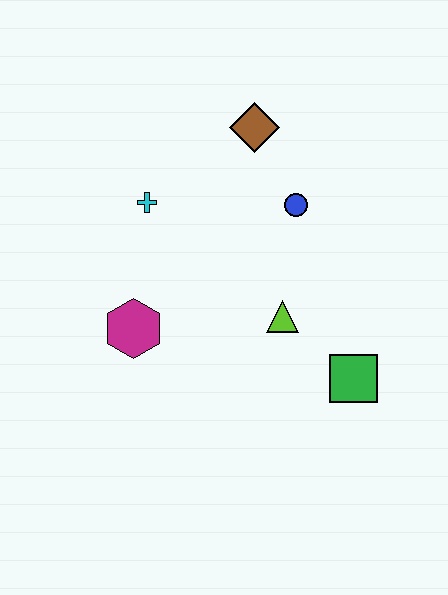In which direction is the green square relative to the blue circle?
The green square is below the blue circle.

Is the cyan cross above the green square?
Yes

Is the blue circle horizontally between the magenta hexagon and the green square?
Yes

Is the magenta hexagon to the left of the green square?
Yes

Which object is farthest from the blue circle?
The magenta hexagon is farthest from the blue circle.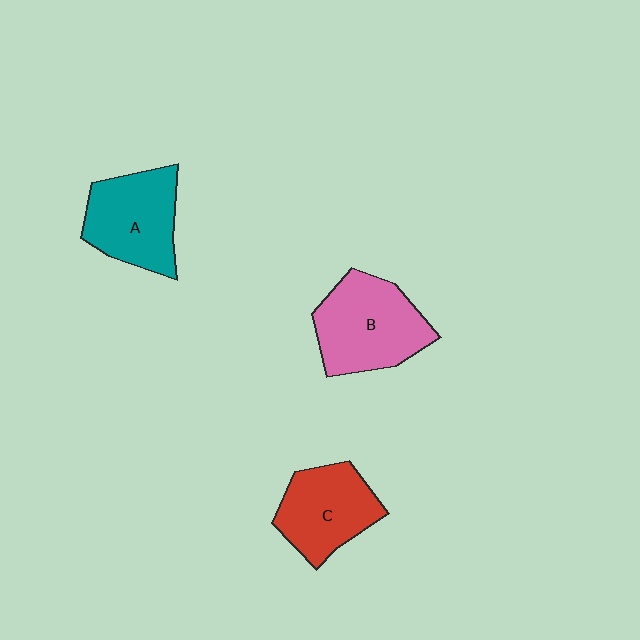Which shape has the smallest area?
Shape C (red).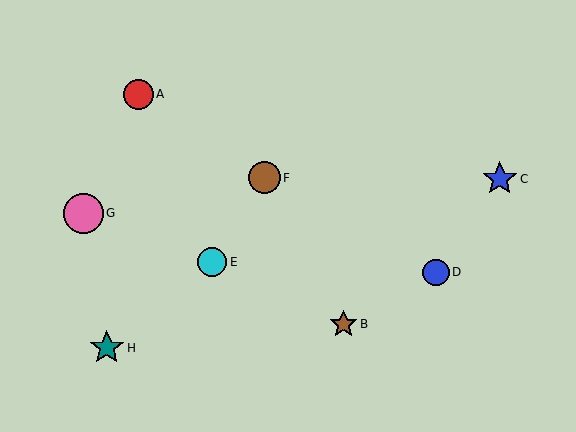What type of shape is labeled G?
Shape G is a pink circle.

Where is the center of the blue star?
The center of the blue star is at (500, 179).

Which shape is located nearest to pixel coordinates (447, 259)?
The blue circle (labeled D) at (436, 272) is nearest to that location.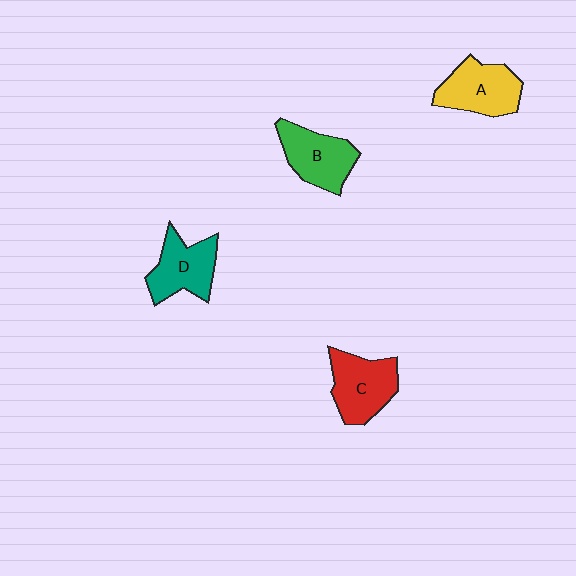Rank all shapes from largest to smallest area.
From largest to smallest: C (red), A (yellow), B (green), D (teal).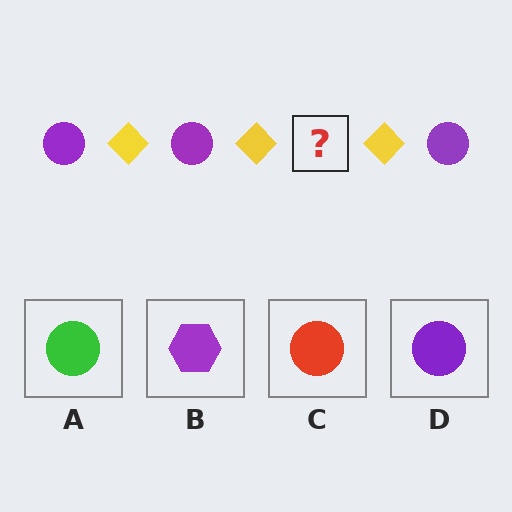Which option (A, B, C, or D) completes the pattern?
D.